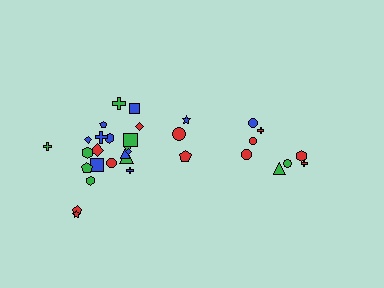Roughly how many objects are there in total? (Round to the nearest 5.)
Roughly 35 objects in total.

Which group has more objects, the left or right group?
The left group.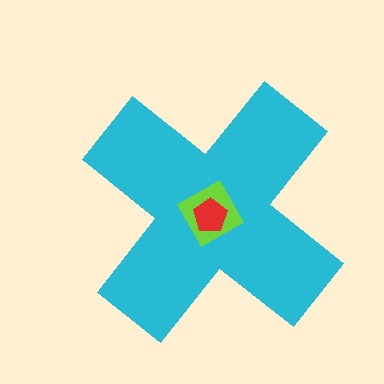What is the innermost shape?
The red pentagon.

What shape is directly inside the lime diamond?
The red pentagon.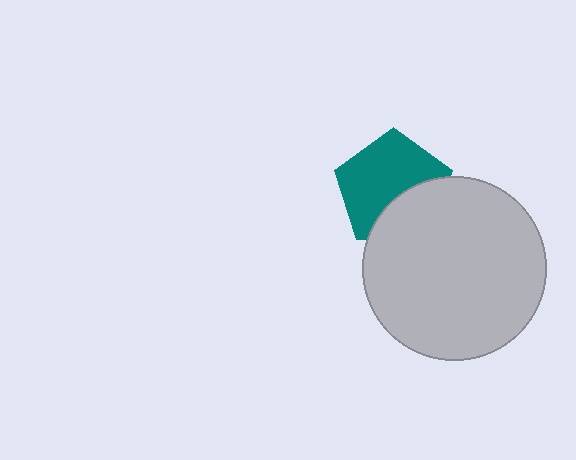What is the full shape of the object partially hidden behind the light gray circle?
The partially hidden object is a teal pentagon.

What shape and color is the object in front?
The object in front is a light gray circle.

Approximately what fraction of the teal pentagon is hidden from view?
Roughly 34% of the teal pentagon is hidden behind the light gray circle.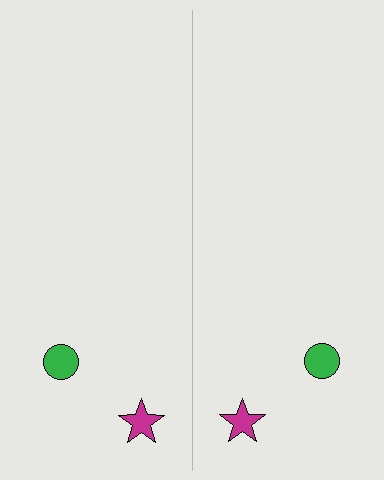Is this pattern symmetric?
Yes, this pattern has bilateral (reflection) symmetry.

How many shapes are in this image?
There are 4 shapes in this image.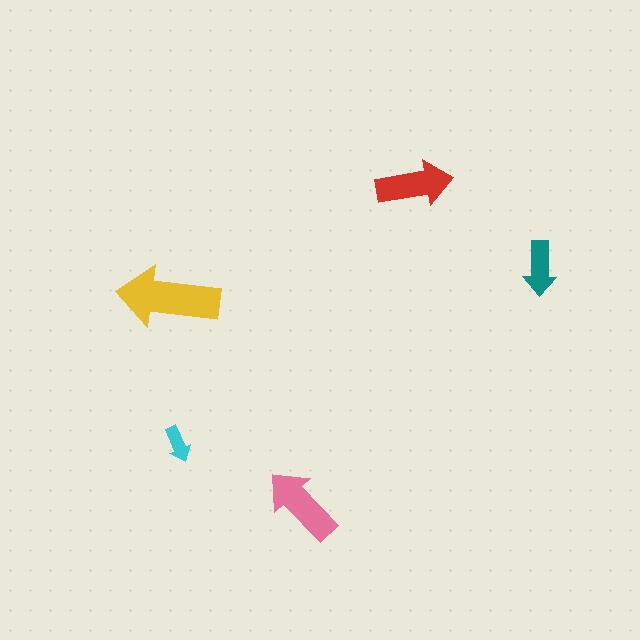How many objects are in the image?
There are 5 objects in the image.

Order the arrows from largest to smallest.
the yellow one, the pink one, the red one, the teal one, the cyan one.